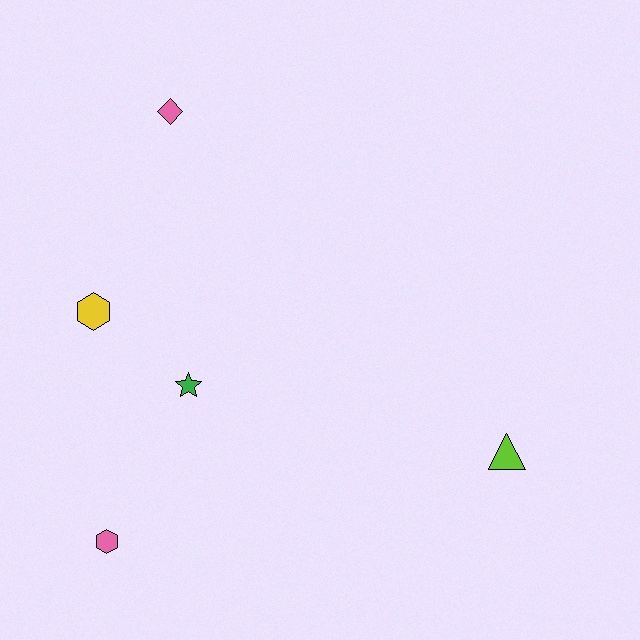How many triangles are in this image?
There is 1 triangle.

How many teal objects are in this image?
There are no teal objects.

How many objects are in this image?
There are 5 objects.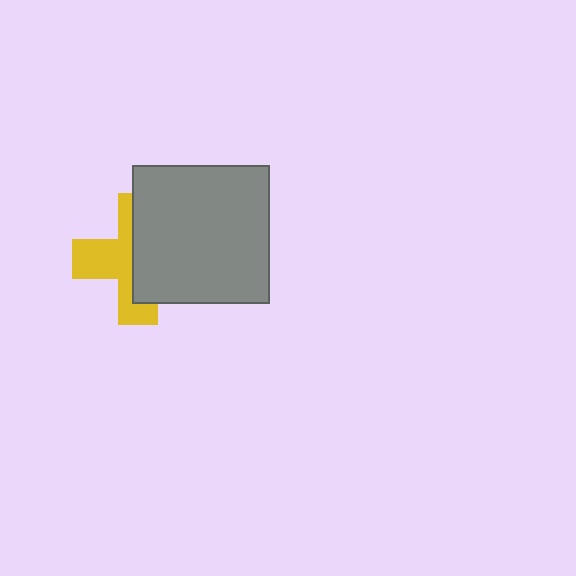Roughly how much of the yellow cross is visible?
About half of it is visible (roughly 48%).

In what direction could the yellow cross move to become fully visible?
The yellow cross could move left. That would shift it out from behind the gray square entirely.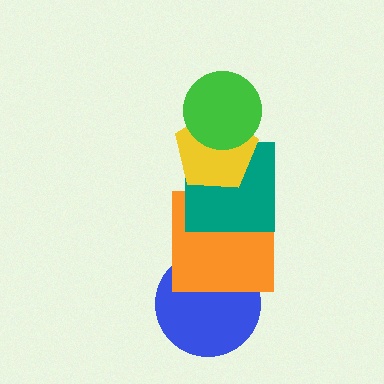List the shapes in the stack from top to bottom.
From top to bottom: the green circle, the yellow pentagon, the teal square, the orange square, the blue circle.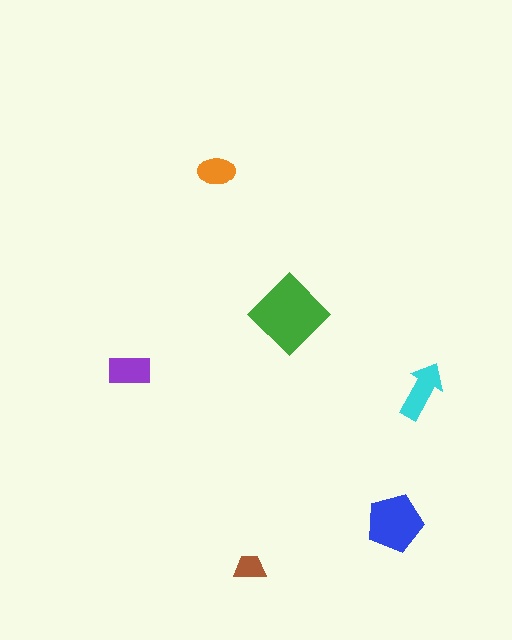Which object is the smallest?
The brown trapezoid.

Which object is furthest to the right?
The cyan arrow is rightmost.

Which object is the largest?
The green diamond.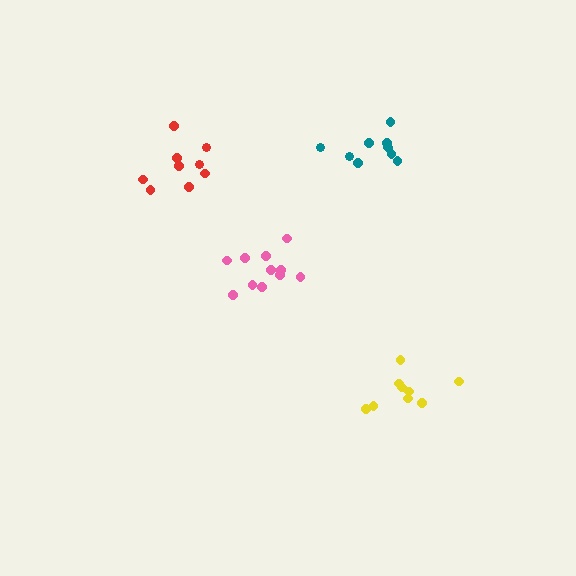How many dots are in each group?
Group 1: 9 dots, Group 2: 11 dots, Group 3: 9 dots, Group 4: 9 dots (38 total).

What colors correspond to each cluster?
The clusters are colored: teal, pink, yellow, red.